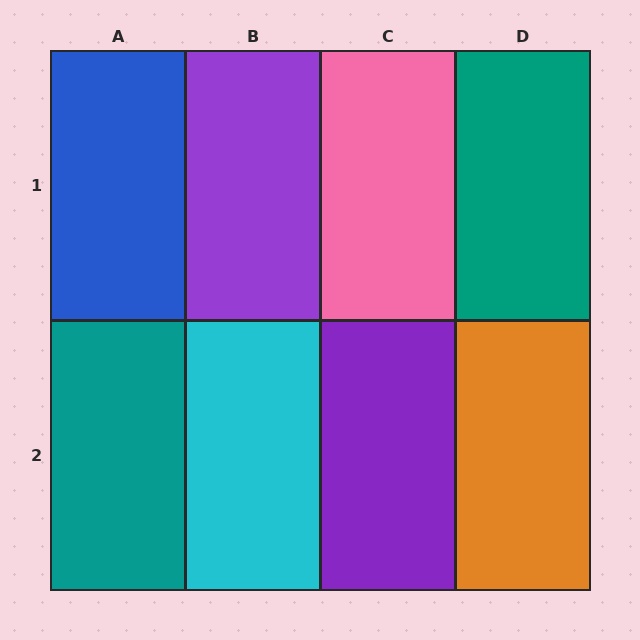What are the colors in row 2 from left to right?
Teal, cyan, purple, orange.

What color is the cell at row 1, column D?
Teal.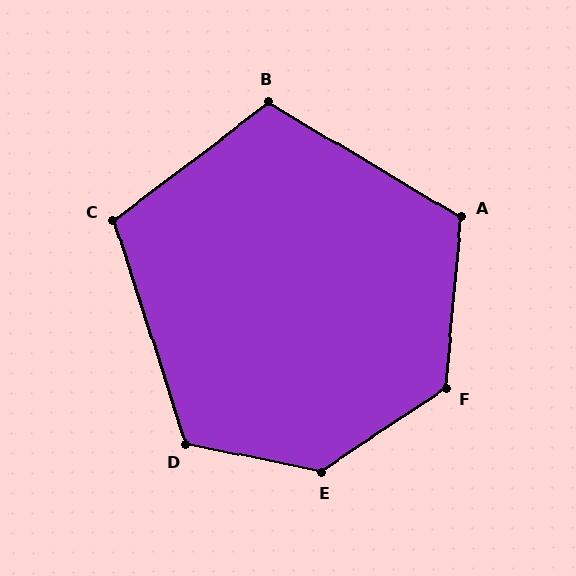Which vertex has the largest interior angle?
E, at approximately 135 degrees.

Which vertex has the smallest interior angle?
C, at approximately 110 degrees.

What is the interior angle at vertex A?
Approximately 116 degrees (obtuse).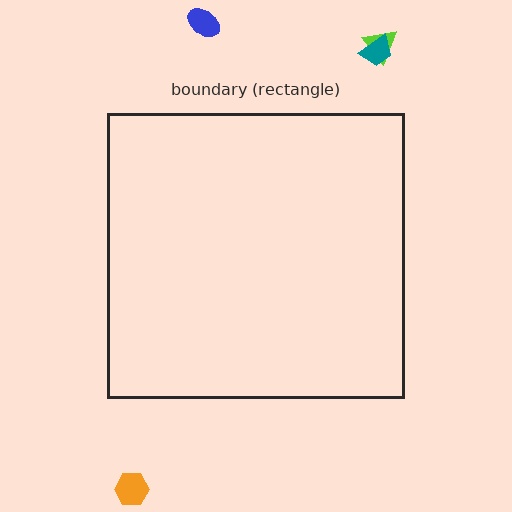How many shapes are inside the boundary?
0 inside, 4 outside.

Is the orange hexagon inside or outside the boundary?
Outside.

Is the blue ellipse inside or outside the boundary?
Outside.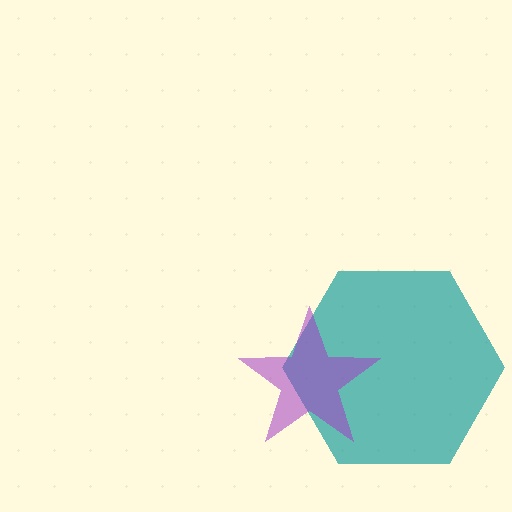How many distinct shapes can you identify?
There are 2 distinct shapes: a teal hexagon, a purple star.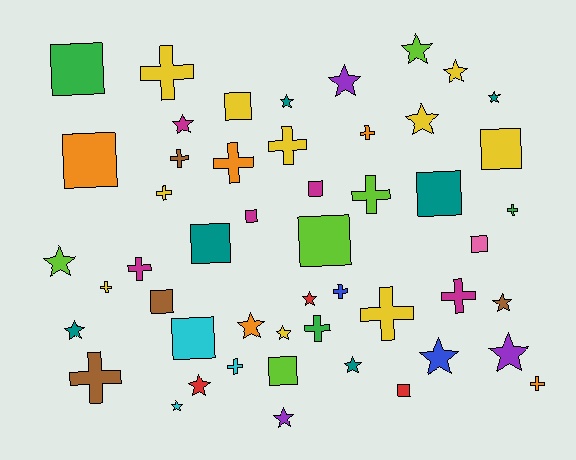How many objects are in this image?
There are 50 objects.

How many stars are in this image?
There are 19 stars.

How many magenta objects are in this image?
There are 5 magenta objects.